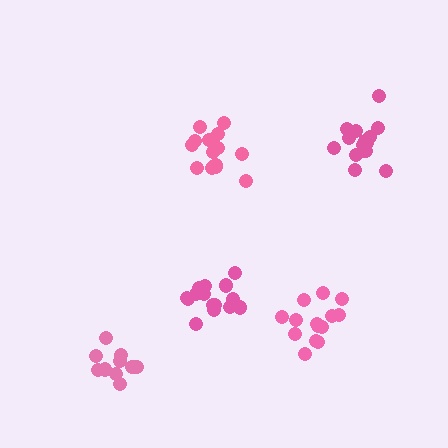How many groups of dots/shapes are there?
There are 5 groups.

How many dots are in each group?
Group 1: 16 dots, Group 2: 14 dots, Group 3: 12 dots, Group 4: 18 dots, Group 5: 15 dots (75 total).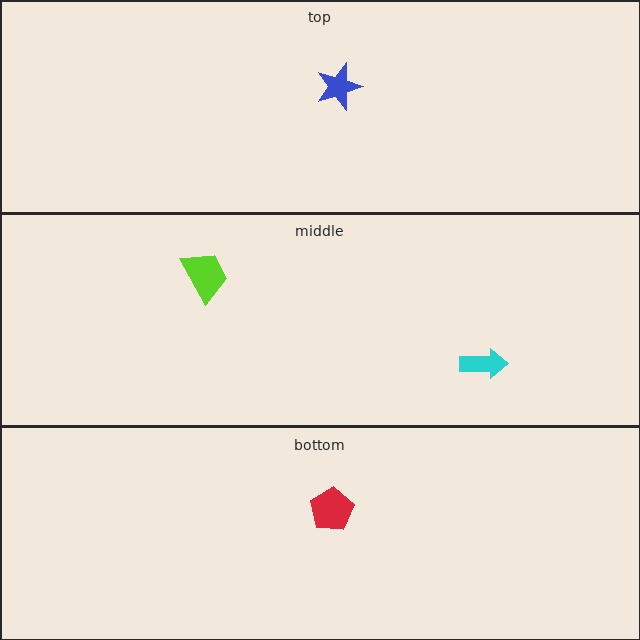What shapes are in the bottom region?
The red pentagon.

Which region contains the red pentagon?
The bottom region.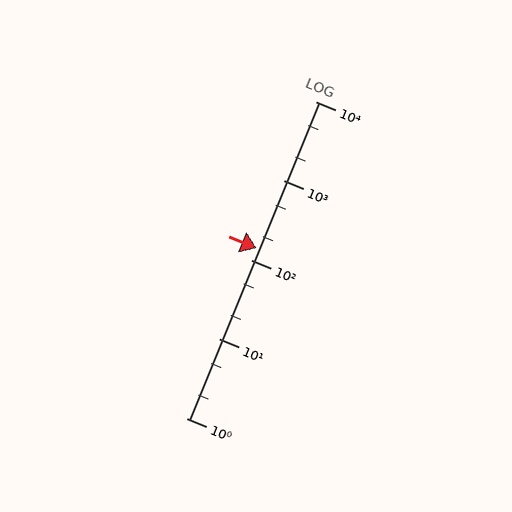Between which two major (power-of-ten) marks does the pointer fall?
The pointer is between 100 and 1000.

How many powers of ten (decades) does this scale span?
The scale spans 4 decades, from 1 to 10000.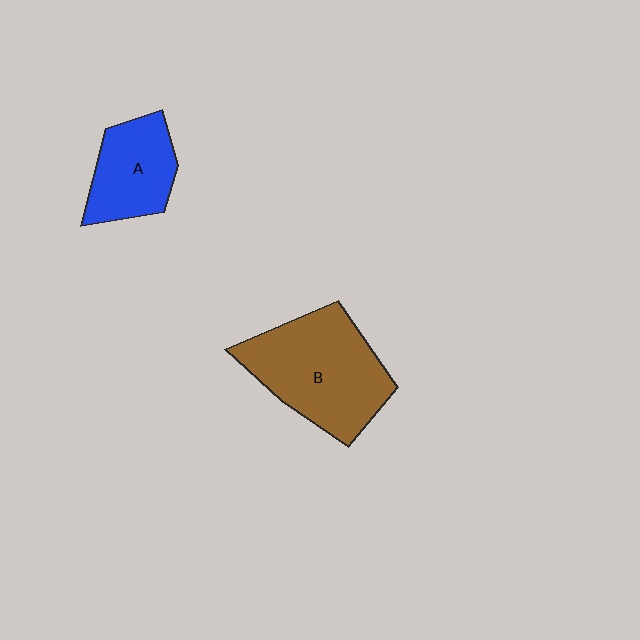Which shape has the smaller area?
Shape A (blue).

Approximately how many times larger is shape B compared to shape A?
Approximately 1.7 times.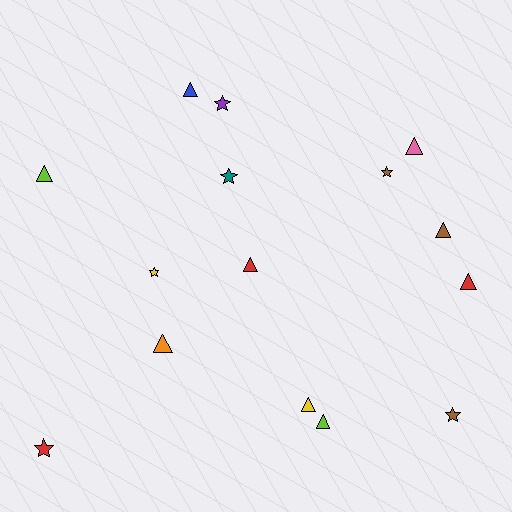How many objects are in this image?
There are 15 objects.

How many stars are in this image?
There are 6 stars.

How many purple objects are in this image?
There is 1 purple object.